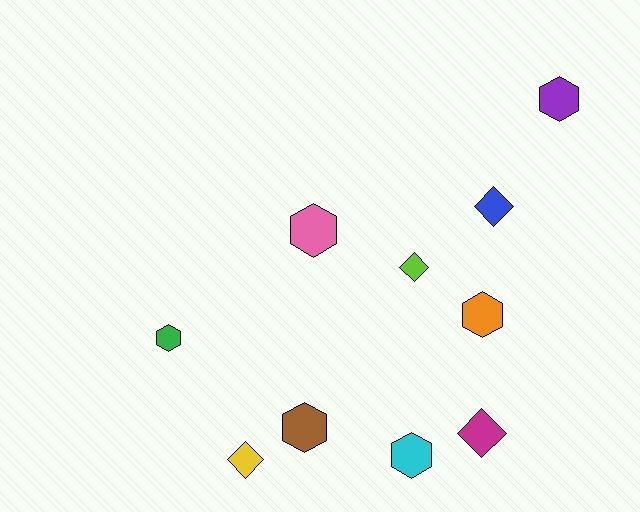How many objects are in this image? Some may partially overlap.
There are 10 objects.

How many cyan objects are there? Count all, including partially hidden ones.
There is 1 cyan object.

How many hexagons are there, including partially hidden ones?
There are 6 hexagons.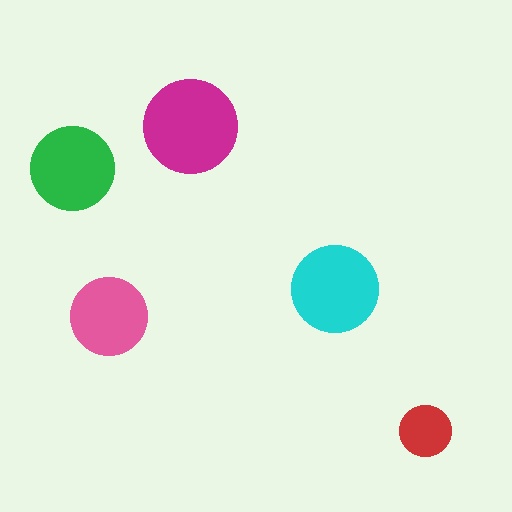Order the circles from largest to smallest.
the magenta one, the cyan one, the green one, the pink one, the red one.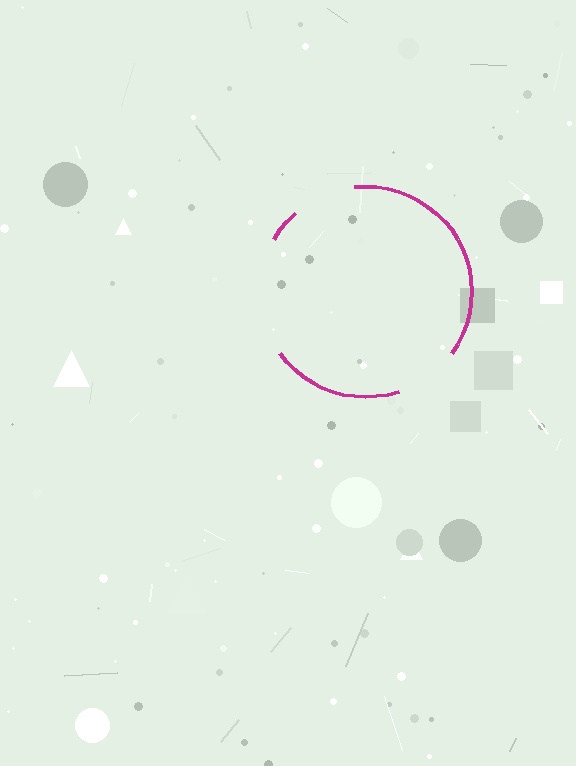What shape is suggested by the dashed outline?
The dashed outline suggests a circle.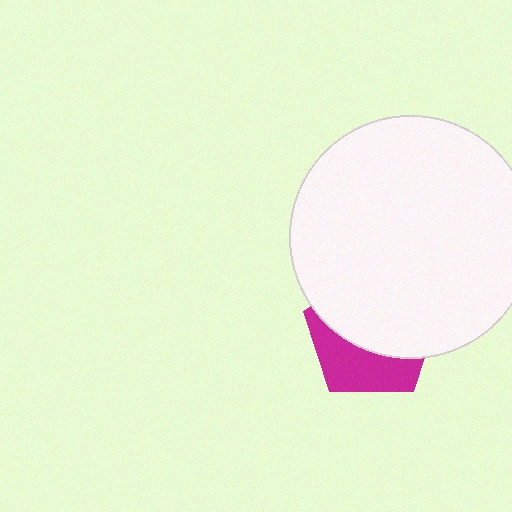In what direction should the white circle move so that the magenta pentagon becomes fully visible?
The white circle should move up. That is the shortest direction to clear the overlap and leave the magenta pentagon fully visible.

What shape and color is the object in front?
The object in front is a white circle.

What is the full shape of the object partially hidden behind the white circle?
The partially hidden object is a magenta pentagon.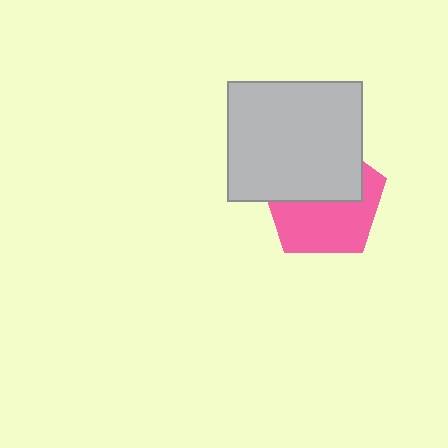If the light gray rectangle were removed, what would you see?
You would see the complete pink pentagon.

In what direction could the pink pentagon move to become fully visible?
The pink pentagon could move down. That would shift it out from behind the light gray rectangle entirely.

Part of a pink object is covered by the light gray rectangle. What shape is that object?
It is a pentagon.